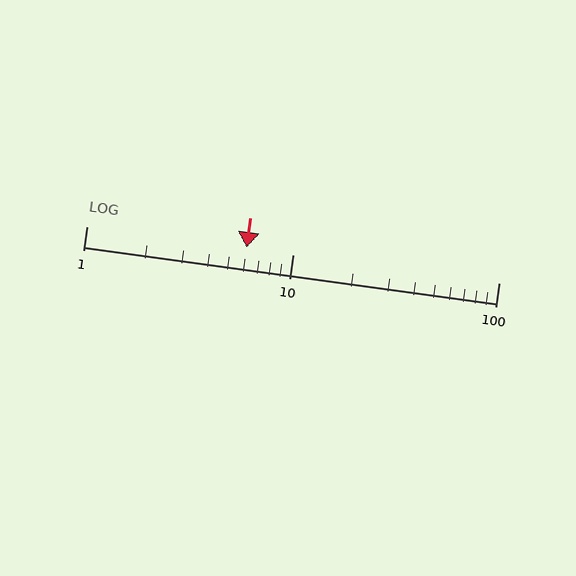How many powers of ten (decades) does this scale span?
The scale spans 2 decades, from 1 to 100.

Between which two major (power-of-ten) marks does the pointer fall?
The pointer is between 1 and 10.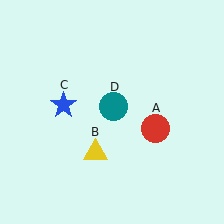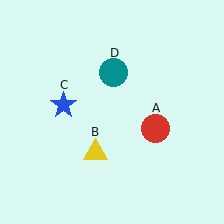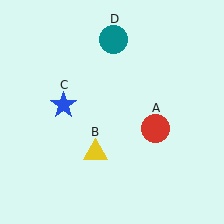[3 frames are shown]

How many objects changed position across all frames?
1 object changed position: teal circle (object D).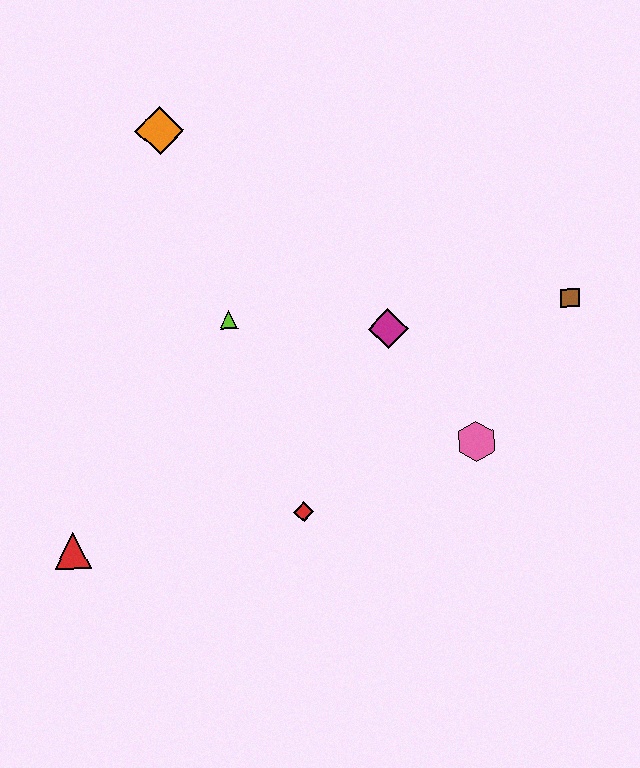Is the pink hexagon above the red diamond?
Yes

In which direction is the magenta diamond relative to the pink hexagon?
The magenta diamond is above the pink hexagon.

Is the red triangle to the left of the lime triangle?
Yes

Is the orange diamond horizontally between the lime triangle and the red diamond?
No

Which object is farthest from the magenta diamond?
The red triangle is farthest from the magenta diamond.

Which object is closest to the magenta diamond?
The pink hexagon is closest to the magenta diamond.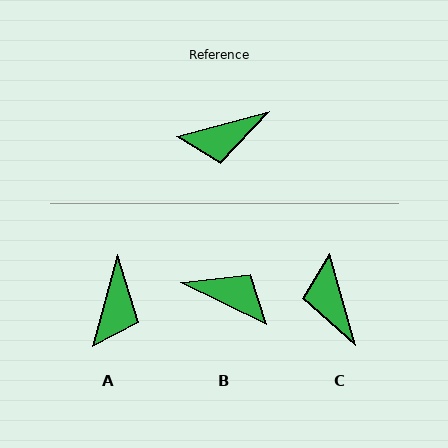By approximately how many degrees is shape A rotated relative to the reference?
Approximately 59 degrees counter-clockwise.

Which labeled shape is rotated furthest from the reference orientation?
B, about 139 degrees away.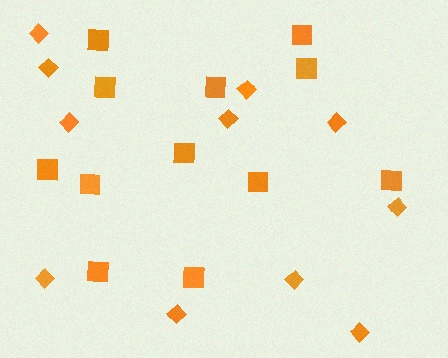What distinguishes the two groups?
There are 2 groups: one group of squares (12) and one group of diamonds (11).